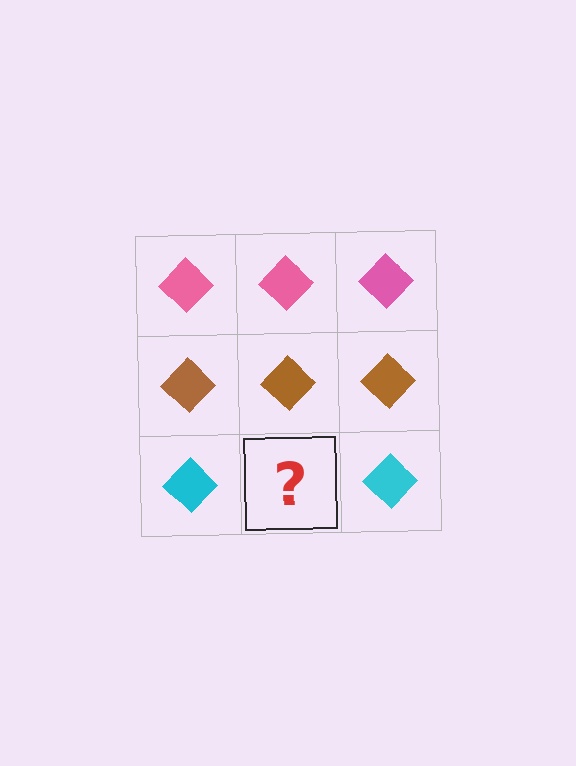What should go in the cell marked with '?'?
The missing cell should contain a cyan diamond.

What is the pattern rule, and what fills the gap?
The rule is that each row has a consistent color. The gap should be filled with a cyan diamond.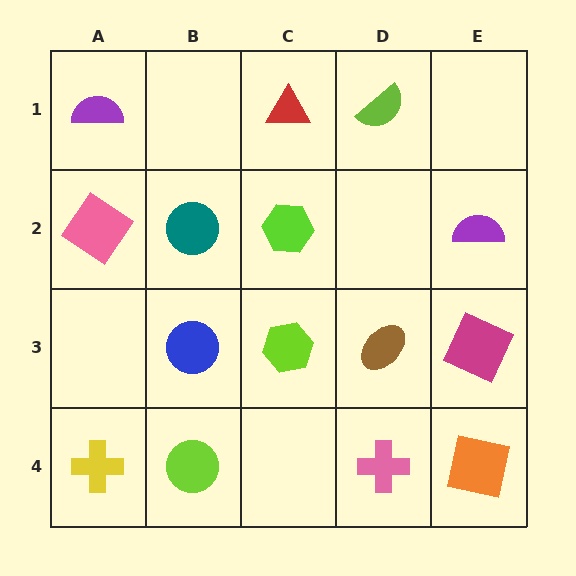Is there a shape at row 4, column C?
No, that cell is empty.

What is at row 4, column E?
An orange square.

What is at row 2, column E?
A purple semicircle.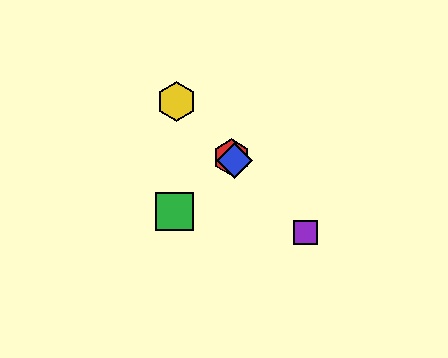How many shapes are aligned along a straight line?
4 shapes (the red hexagon, the blue diamond, the yellow hexagon, the purple square) are aligned along a straight line.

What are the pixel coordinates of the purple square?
The purple square is at (306, 233).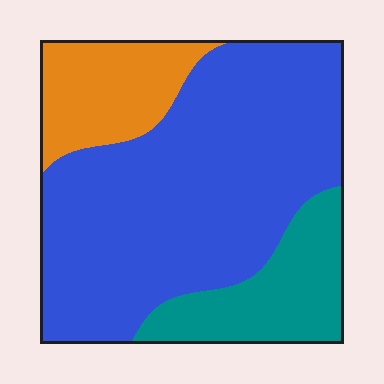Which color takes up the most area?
Blue, at roughly 65%.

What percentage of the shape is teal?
Teal takes up about one fifth (1/5) of the shape.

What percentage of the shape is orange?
Orange covers 16% of the shape.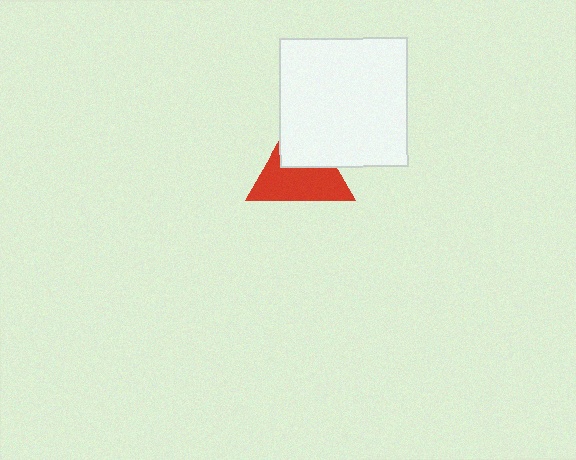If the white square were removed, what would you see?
You would see the complete red triangle.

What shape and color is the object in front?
The object in front is a white square.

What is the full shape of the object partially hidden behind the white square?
The partially hidden object is a red triangle.